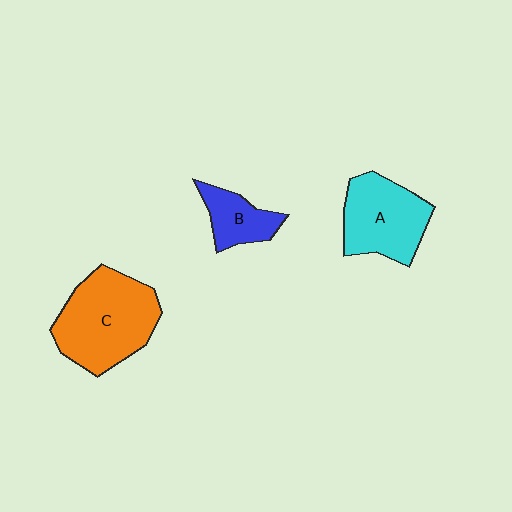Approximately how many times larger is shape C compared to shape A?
Approximately 1.3 times.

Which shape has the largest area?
Shape C (orange).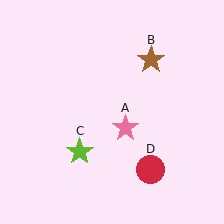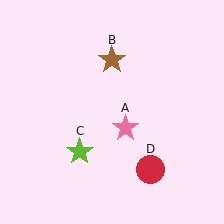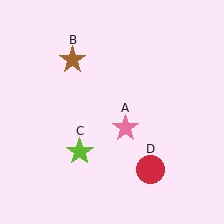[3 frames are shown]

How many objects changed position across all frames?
1 object changed position: brown star (object B).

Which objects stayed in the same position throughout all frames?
Pink star (object A) and lime star (object C) and red circle (object D) remained stationary.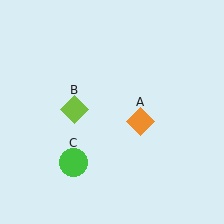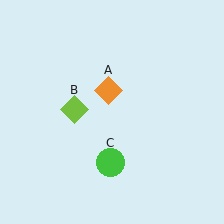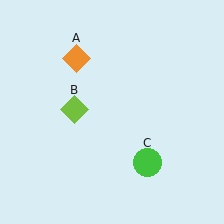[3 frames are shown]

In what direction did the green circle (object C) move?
The green circle (object C) moved right.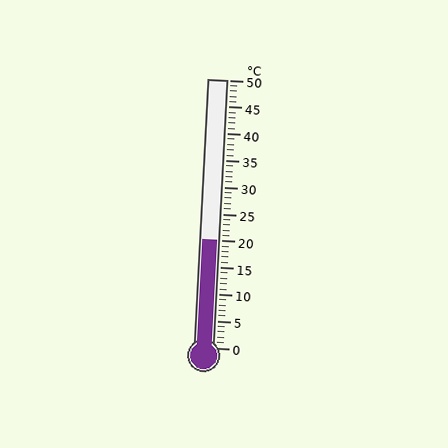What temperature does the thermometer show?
The thermometer shows approximately 20°C.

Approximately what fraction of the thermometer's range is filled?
The thermometer is filled to approximately 40% of its range.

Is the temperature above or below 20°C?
The temperature is at 20°C.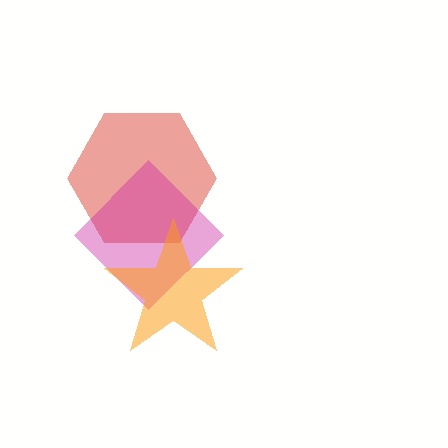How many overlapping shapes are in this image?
There are 3 overlapping shapes in the image.